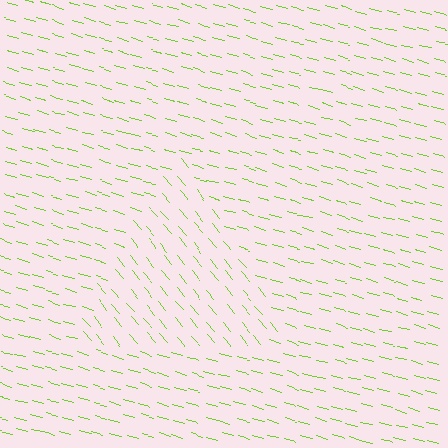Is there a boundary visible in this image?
Yes, there is a texture boundary formed by a change in line orientation.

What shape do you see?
I see a triangle.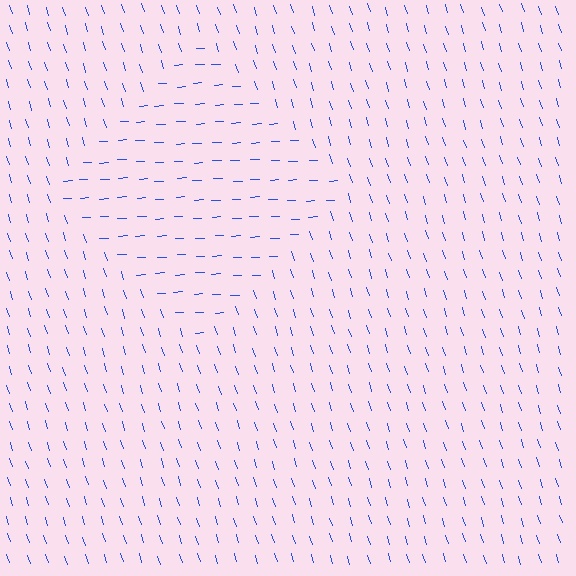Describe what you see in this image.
The image is filled with small blue line segments. A diamond region in the image has lines oriented differently from the surrounding lines, creating a visible texture boundary.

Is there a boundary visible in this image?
Yes, there is a texture boundary formed by a change in line orientation.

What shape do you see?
I see a diamond.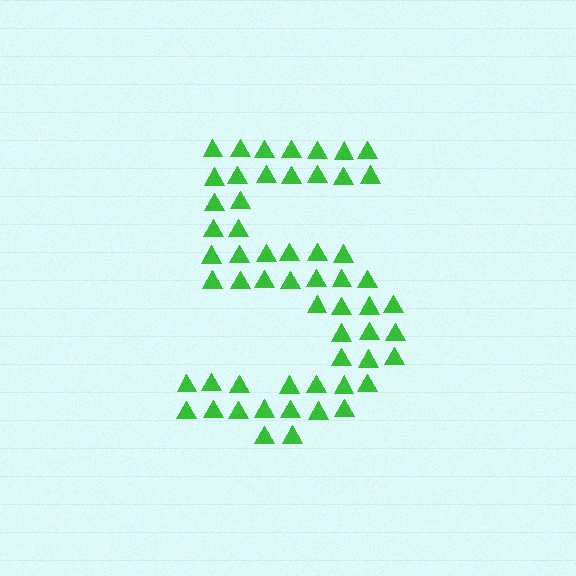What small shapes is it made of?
It is made of small triangles.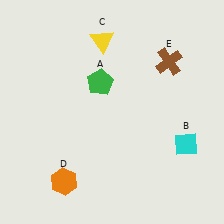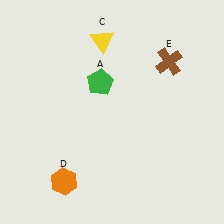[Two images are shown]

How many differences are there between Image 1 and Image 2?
There is 1 difference between the two images.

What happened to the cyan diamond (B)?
The cyan diamond (B) was removed in Image 2. It was in the bottom-right area of Image 1.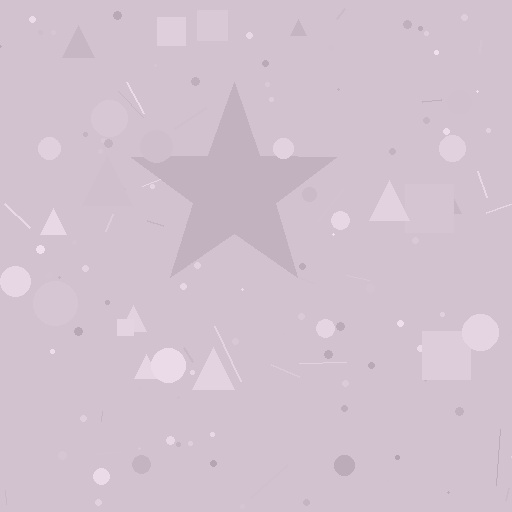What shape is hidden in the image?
A star is hidden in the image.